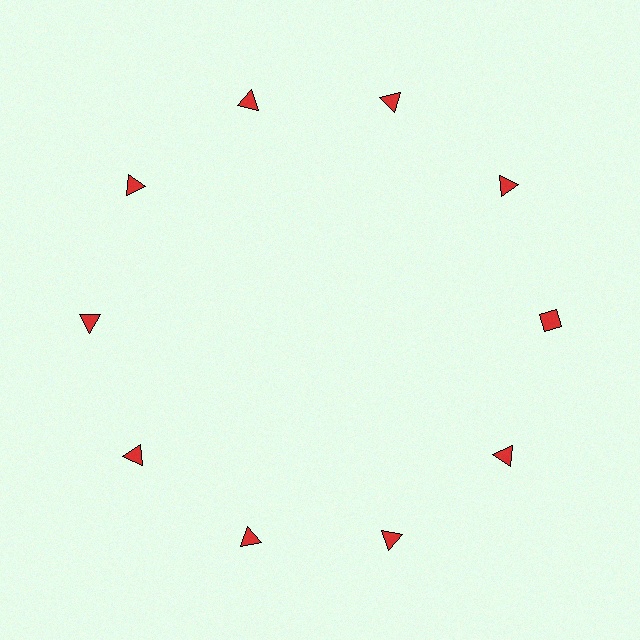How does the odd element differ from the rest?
It has a different shape: diamond instead of triangle.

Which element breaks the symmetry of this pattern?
The red diamond at roughly the 3 o'clock position breaks the symmetry. All other shapes are red triangles.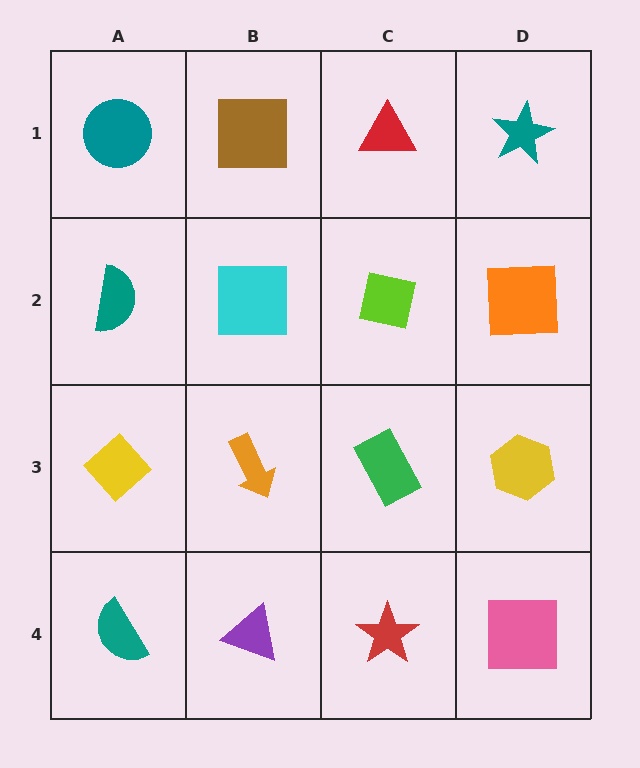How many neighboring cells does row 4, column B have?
3.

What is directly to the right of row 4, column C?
A pink square.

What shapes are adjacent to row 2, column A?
A teal circle (row 1, column A), a yellow diamond (row 3, column A), a cyan square (row 2, column B).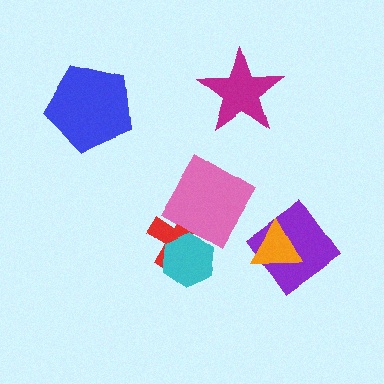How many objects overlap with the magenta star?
0 objects overlap with the magenta star.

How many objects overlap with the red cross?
2 objects overlap with the red cross.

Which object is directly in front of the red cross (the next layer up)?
The cyan hexagon is directly in front of the red cross.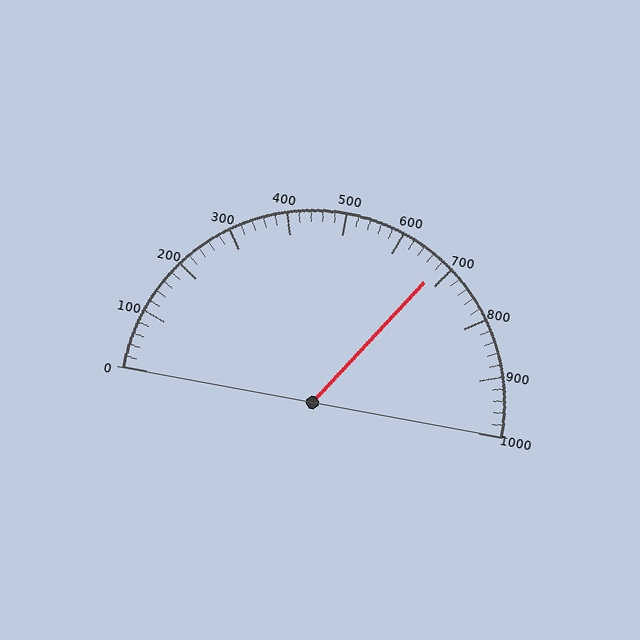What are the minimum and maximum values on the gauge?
The gauge ranges from 0 to 1000.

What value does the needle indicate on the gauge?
The needle indicates approximately 680.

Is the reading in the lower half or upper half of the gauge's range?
The reading is in the upper half of the range (0 to 1000).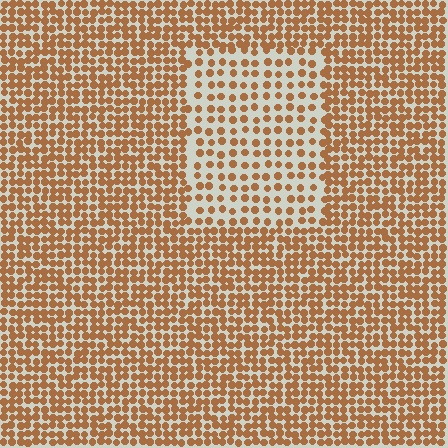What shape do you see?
I see a rectangle.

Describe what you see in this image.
The image contains small brown elements arranged at two different densities. A rectangle-shaped region is visible where the elements are less densely packed than the surrounding area.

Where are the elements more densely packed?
The elements are more densely packed outside the rectangle boundary.